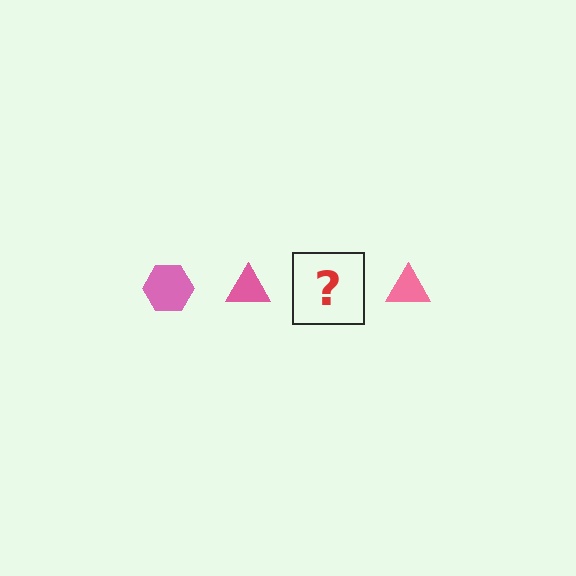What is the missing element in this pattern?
The missing element is a pink hexagon.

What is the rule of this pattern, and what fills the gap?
The rule is that the pattern cycles through hexagon, triangle shapes in pink. The gap should be filled with a pink hexagon.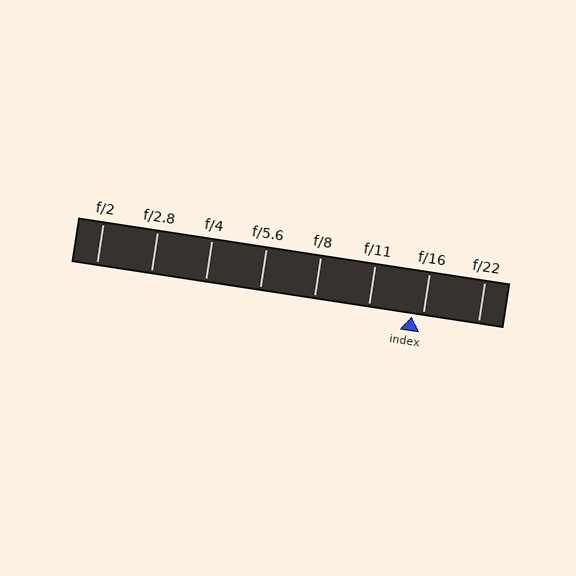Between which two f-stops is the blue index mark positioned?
The index mark is between f/11 and f/16.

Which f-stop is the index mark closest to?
The index mark is closest to f/16.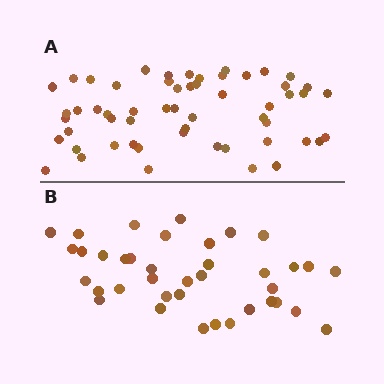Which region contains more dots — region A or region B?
Region A (the top region) has more dots.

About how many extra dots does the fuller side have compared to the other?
Region A has approximately 20 more dots than region B.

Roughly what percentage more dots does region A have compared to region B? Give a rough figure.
About 45% more.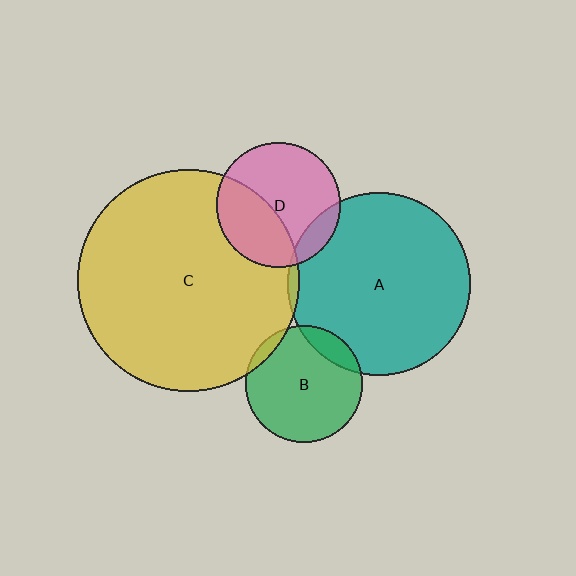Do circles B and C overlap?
Yes.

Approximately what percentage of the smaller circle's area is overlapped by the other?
Approximately 5%.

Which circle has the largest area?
Circle C (yellow).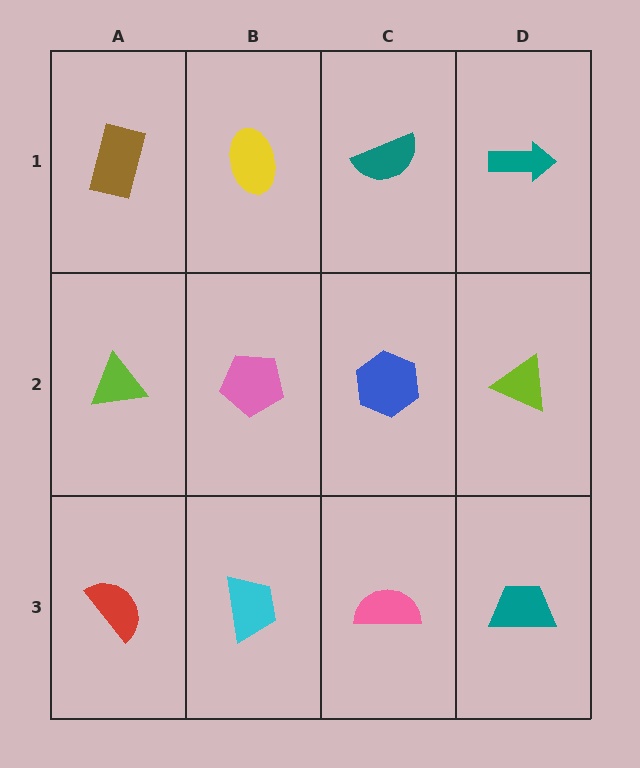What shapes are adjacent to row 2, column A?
A brown rectangle (row 1, column A), a red semicircle (row 3, column A), a pink pentagon (row 2, column B).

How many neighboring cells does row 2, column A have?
3.